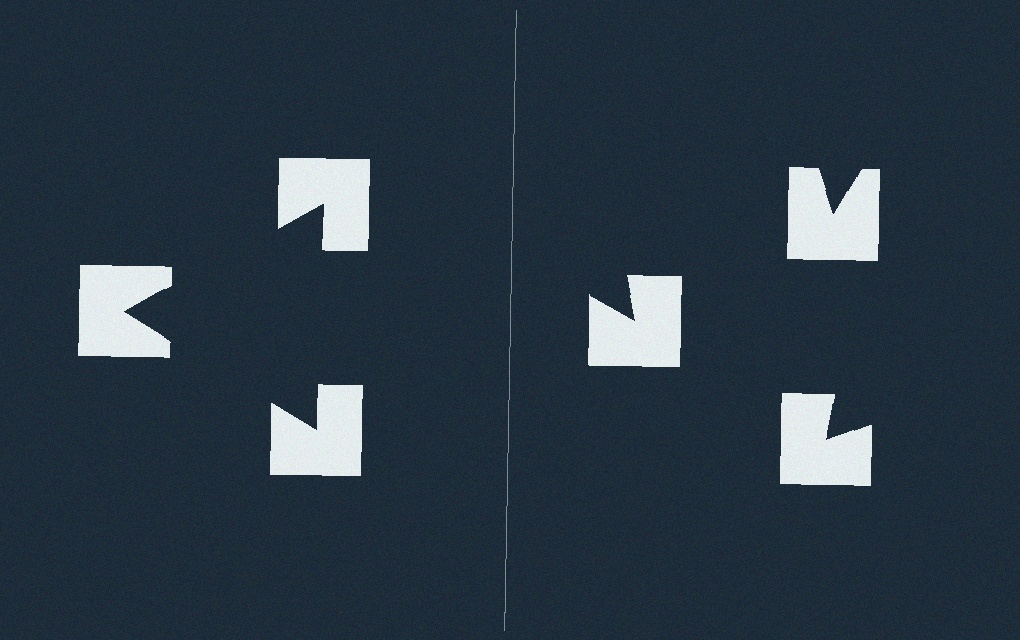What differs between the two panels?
The notched squares are positioned identically on both sides; only the wedge orientations differ. On the left they align to a triangle; on the right they are misaligned.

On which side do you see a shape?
An illusory triangle appears on the left side. On the right side the wedge cuts are rotated, so no coherent shape forms.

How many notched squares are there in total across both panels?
6 — 3 on each side.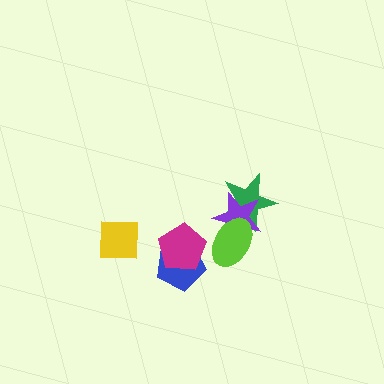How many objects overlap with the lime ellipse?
2 objects overlap with the lime ellipse.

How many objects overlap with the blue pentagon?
1 object overlaps with the blue pentagon.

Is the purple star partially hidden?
Yes, it is partially covered by another shape.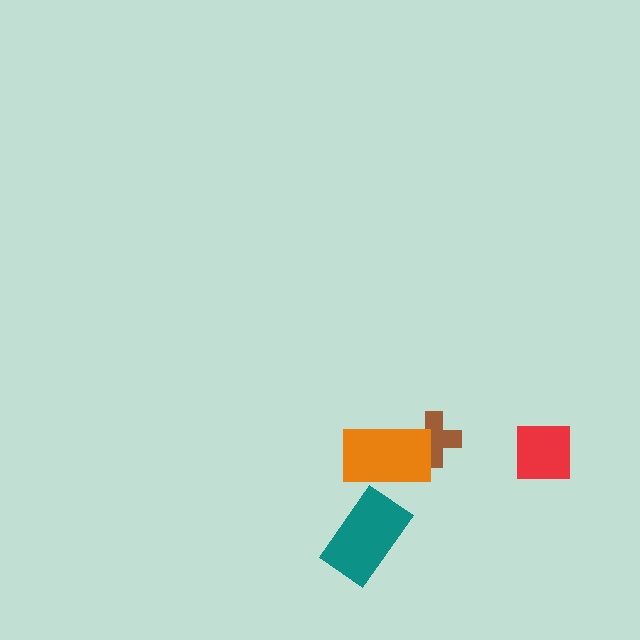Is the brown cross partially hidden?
Yes, it is partially covered by another shape.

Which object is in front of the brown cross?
The orange rectangle is in front of the brown cross.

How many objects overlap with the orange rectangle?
1 object overlaps with the orange rectangle.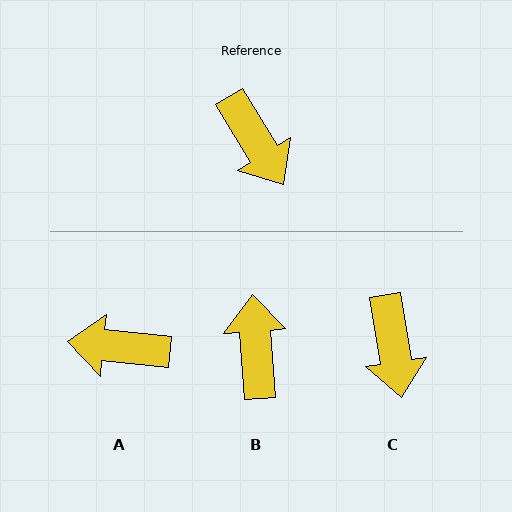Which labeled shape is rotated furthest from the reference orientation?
B, about 153 degrees away.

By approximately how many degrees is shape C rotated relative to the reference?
Approximately 22 degrees clockwise.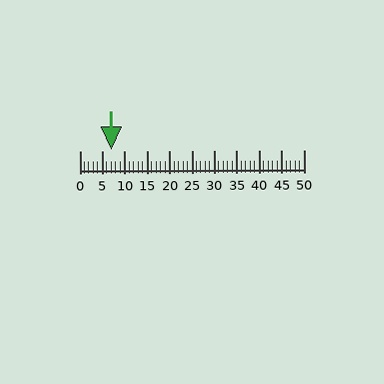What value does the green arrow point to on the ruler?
The green arrow points to approximately 7.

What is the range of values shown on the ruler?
The ruler shows values from 0 to 50.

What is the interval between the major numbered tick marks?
The major tick marks are spaced 5 units apart.